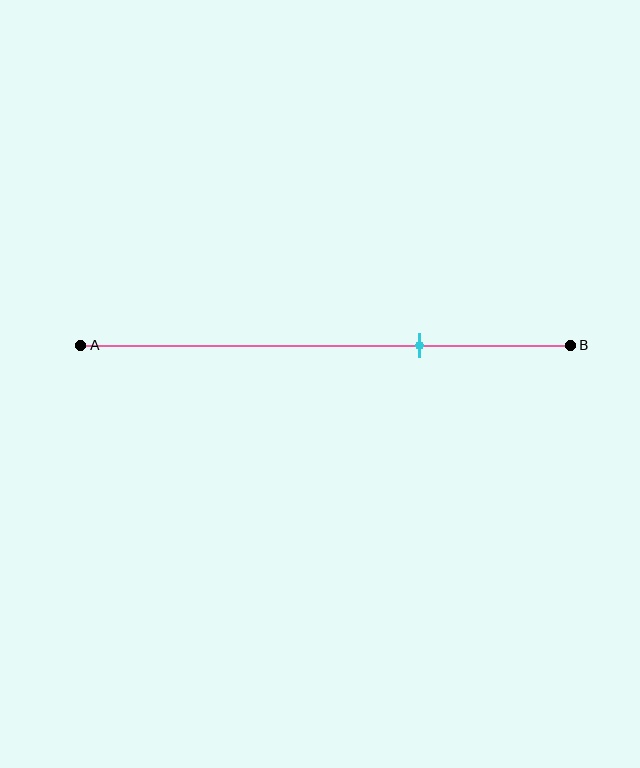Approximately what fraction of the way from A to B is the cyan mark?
The cyan mark is approximately 70% of the way from A to B.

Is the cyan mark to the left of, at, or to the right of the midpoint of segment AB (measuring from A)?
The cyan mark is to the right of the midpoint of segment AB.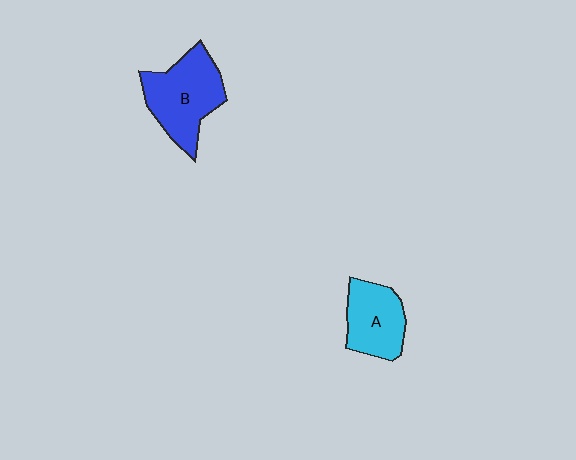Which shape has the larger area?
Shape B (blue).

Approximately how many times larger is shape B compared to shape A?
Approximately 1.4 times.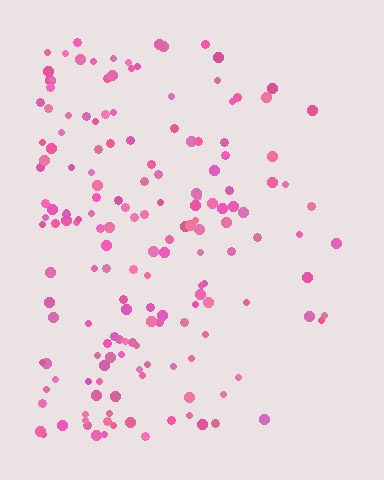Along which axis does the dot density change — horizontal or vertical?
Horizontal.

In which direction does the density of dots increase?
From right to left, with the left side densest.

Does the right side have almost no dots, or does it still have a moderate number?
Still a moderate number, just noticeably fewer than the left.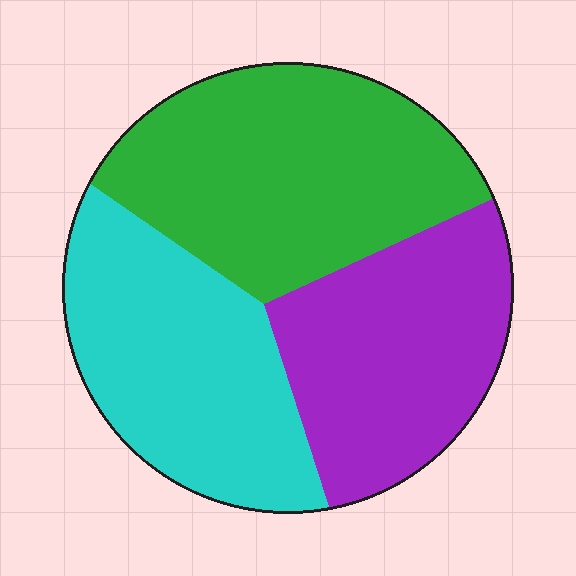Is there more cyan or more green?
Green.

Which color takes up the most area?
Green, at roughly 40%.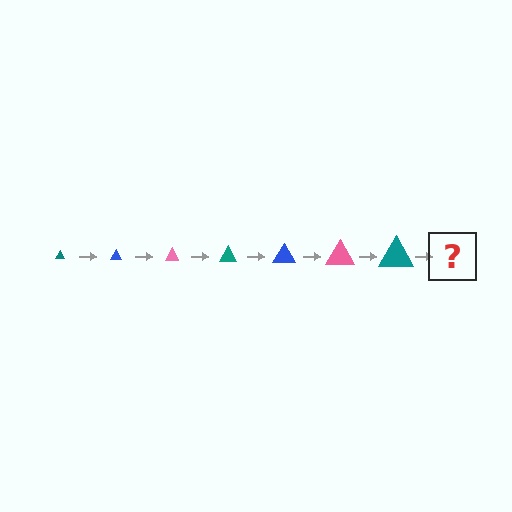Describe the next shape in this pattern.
It should be a blue triangle, larger than the previous one.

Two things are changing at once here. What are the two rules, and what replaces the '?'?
The two rules are that the triangle grows larger each step and the color cycles through teal, blue, and pink. The '?' should be a blue triangle, larger than the previous one.